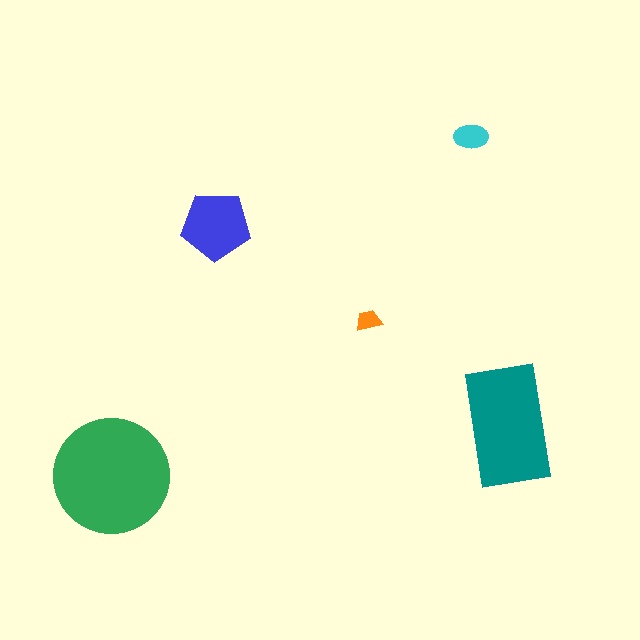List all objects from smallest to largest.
The orange trapezoid, the cyan ellipse, the blue pentagon, the teal rectangle, the green circle.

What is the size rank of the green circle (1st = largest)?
1st.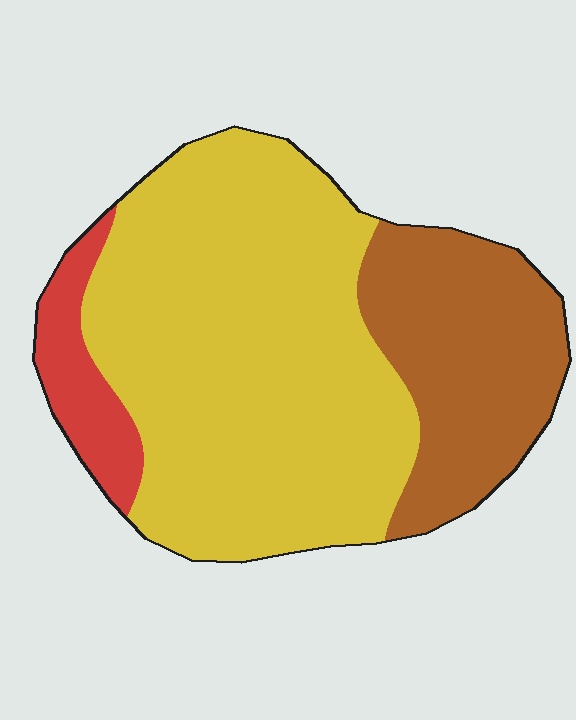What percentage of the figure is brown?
Brown takes up about one quarter (1/4) of the figure.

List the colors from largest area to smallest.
From largest to smallest: yellow, brown, red.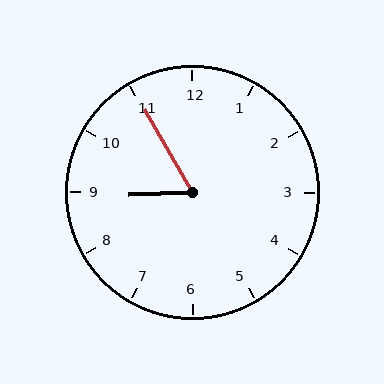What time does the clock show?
8:55.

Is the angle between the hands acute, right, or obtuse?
It is acute.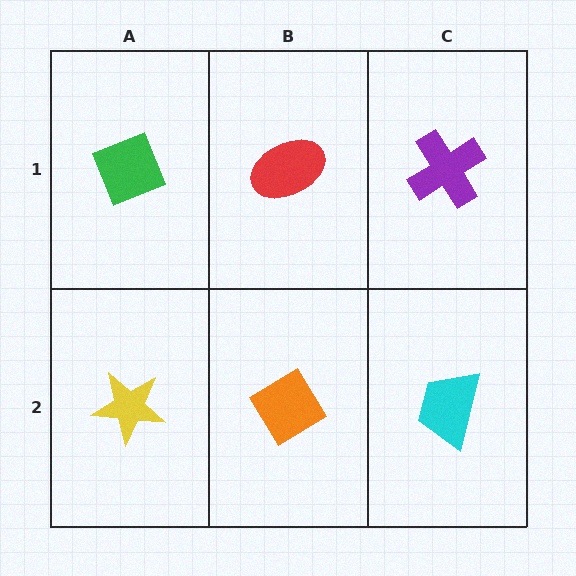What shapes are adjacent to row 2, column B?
A red ellipse (row 1, column B), a yellow star (row 2, column A), a cyan trapezoid (row 2, column C).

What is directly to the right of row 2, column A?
An orange diamond.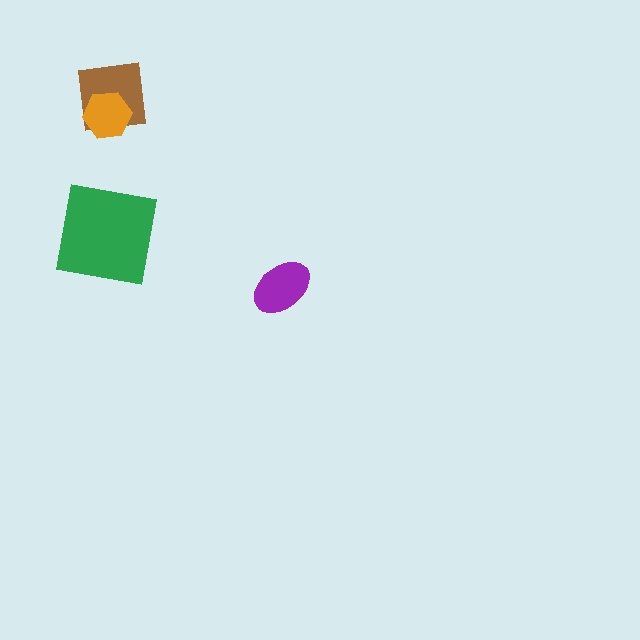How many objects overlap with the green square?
0 objects overlap with the green square.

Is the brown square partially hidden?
Yes, it is partially covered by another shape.